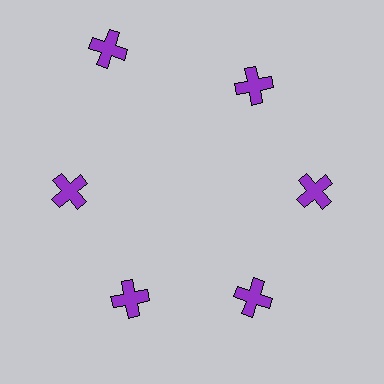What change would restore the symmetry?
The symmetry would be restored by moving it inward, back onto the ring so that all 6 crosses sit at equal angles and equal distance from the center.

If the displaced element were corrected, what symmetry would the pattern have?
It would have 6-fold rotational symmetry — the pattern would map onto itself every 60 degrees.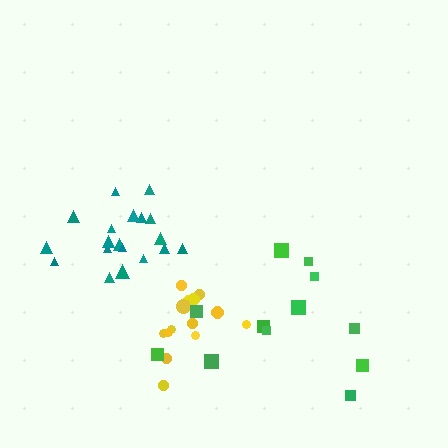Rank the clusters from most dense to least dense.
teal, yellow, green.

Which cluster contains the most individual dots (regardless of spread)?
Teal (19).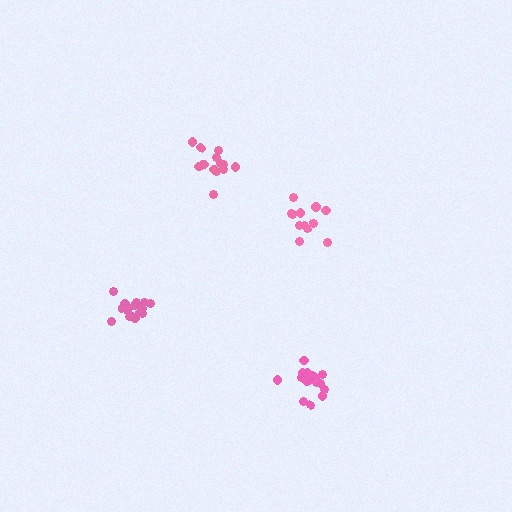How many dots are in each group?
Group 1: 15 dots, Group 2: 12 dots, Group 3: 16 dots, Group 4: 13 dots (56 total).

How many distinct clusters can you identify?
There are 4 distinct clusters.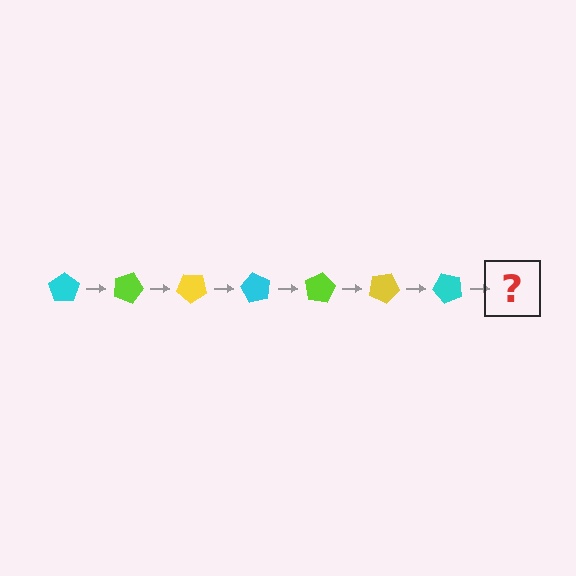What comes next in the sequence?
The next element should be a lime pentagon, rotated 140 degrees from the start.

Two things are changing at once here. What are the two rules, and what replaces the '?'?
The two rules are that it rotates 20 degrees each step and the color cycles through cyan, lime, and yellow. The '?' should be a lime pentagon, rotated 140 degrees from the start.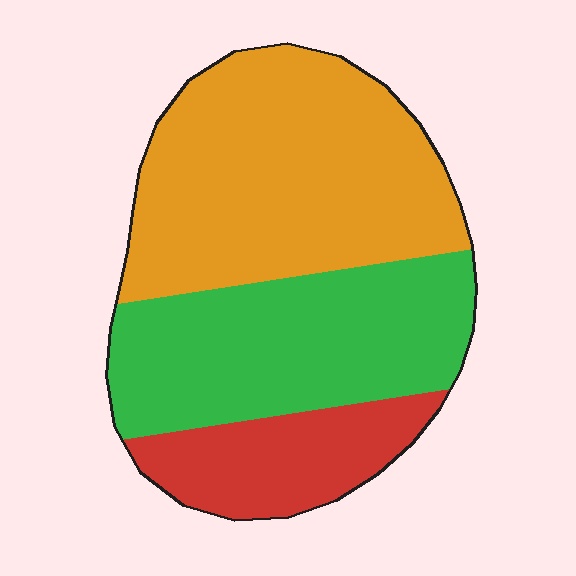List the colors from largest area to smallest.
From largest to smallest: orange, green, red.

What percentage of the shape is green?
Green covers 36% of the shape.